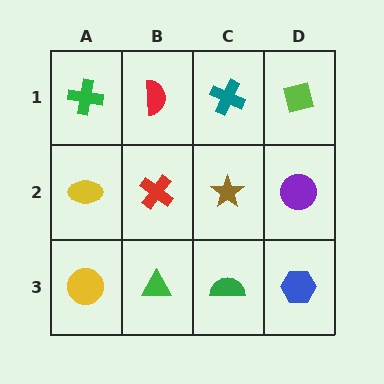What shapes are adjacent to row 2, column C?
A teal cross (row 1, column C), a green semicircle (row 3, column C), a red cross (row 2, column B), a purple circle (row 2, column D).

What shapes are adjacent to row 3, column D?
A purple circle (row 2, column D), a green semicircle (row 3, column C).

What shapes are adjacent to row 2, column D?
A lime square (row 1, column D), a blue hexagon (row 3, column D), a brown star (row 2, column C).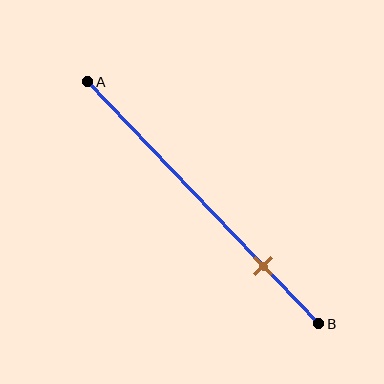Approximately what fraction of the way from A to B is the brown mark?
The brown mark is approximately 75% of the way from A to B.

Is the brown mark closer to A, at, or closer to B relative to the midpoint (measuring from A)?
The brown mark is closer to point B than the midpoint of segment AB.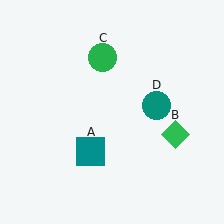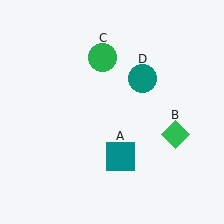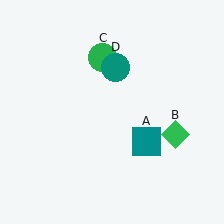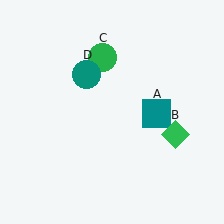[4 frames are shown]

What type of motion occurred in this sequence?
The teal square (object A), teal circle (object D) rotated counterclockwise around the center of the scene.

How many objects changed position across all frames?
2 objects changed position: teal square (object A), teal circle (object D).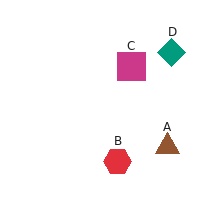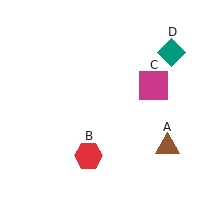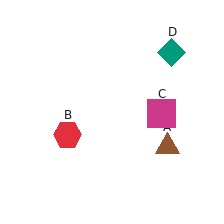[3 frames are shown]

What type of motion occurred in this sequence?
The red hexagon (object B), magenta square (object C) rotated clockwise around the center of the scene.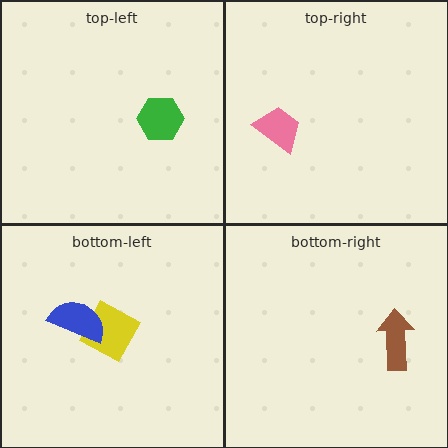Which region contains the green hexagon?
The top-left region.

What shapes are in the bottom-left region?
The yellow diamond, the blue semicircle.